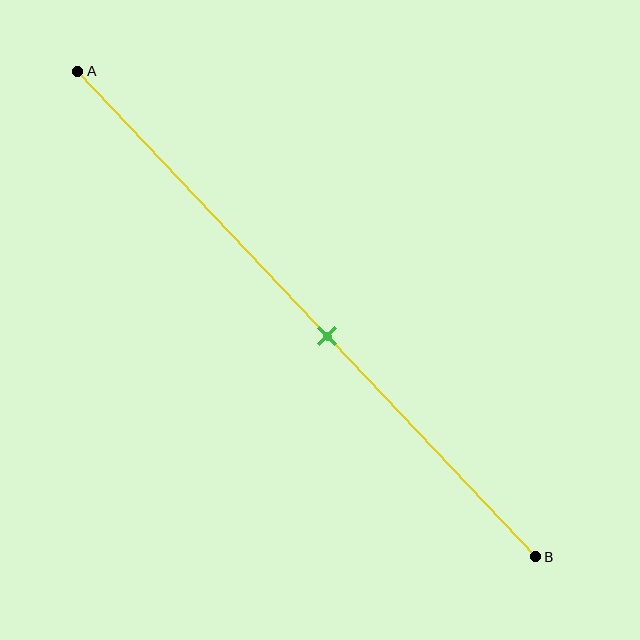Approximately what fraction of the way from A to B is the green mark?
The green mark is approximately 55% of the way from A to B.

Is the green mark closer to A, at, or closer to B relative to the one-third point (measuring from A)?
The green mark is closer to point B than the one-third point of segment AB.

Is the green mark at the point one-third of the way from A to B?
No, the mark is at about 55% from A, not at the 33% one-third point.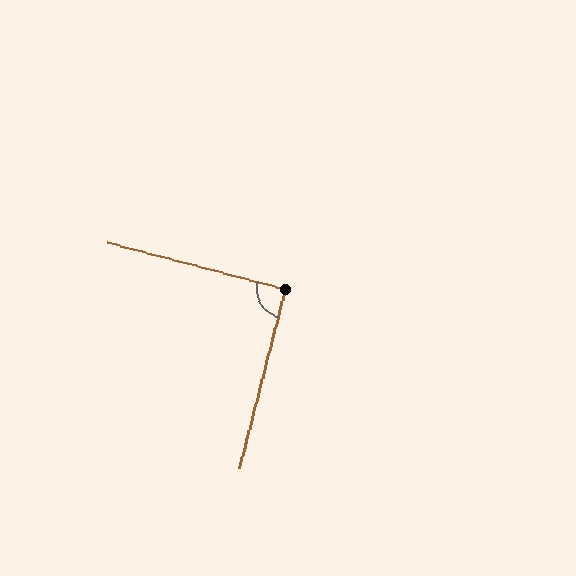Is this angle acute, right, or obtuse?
It is approximately a right angle.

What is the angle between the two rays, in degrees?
Approximately 90 degrees.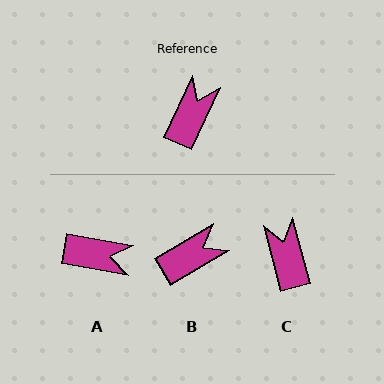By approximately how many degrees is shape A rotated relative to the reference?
Approximately 75 degrees clockwise.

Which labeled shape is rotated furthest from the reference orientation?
A, about 75 degrees away.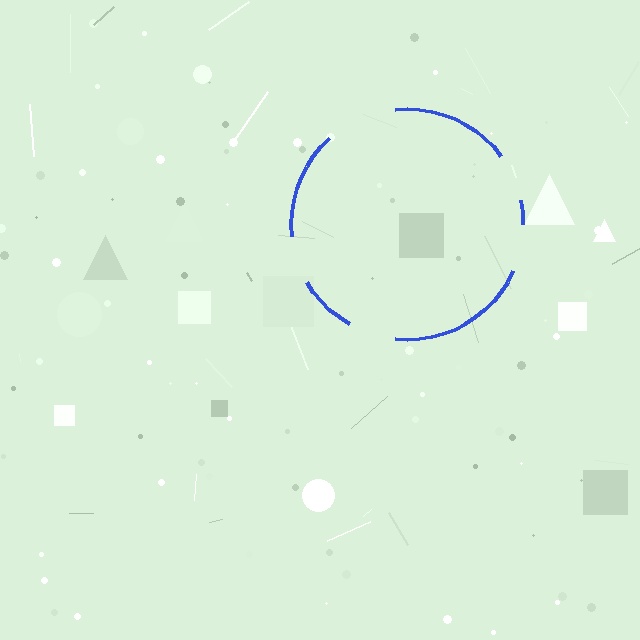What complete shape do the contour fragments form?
The contour fragments form a circle.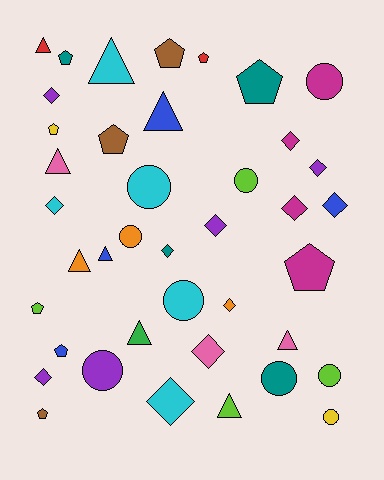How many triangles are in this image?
There are 9 triangles.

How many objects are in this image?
There are 40 objects.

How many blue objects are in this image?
There are 4 blue objects.